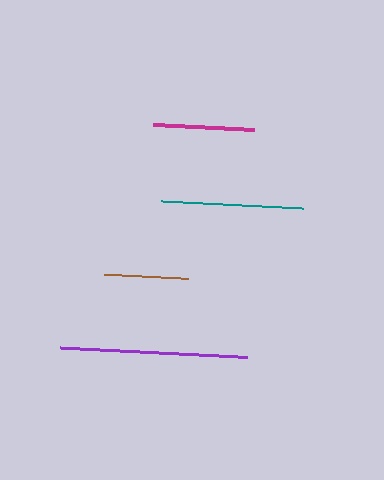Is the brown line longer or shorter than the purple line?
The purple line is longer than the brown line.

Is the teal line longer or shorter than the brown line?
The teal line is longer than the brown line.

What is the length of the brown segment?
The brown segment is approximately 85 pixels long.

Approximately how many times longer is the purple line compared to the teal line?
The purple line is approximately 1.3 times the length of the teal line.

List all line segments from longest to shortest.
From longest to shortest: purple, teal, magenta, brown.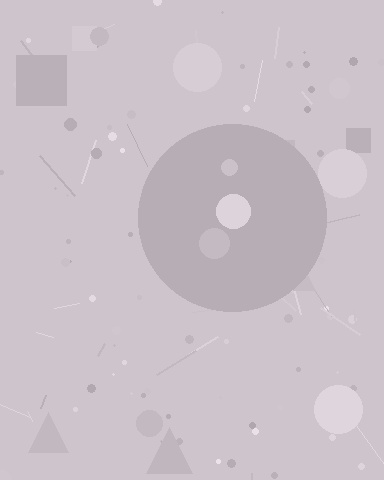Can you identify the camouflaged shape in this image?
The camouflaged shape is a circle.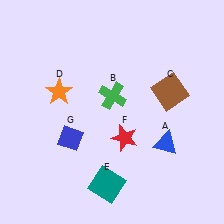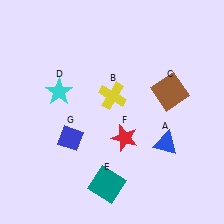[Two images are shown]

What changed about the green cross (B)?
In Image 1, B is green. In Image 2, it changed to yellow.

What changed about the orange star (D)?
In Image 1, D is orange. In Image 2, it changed to cyan.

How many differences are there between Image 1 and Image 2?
There are 2 differences between the two images.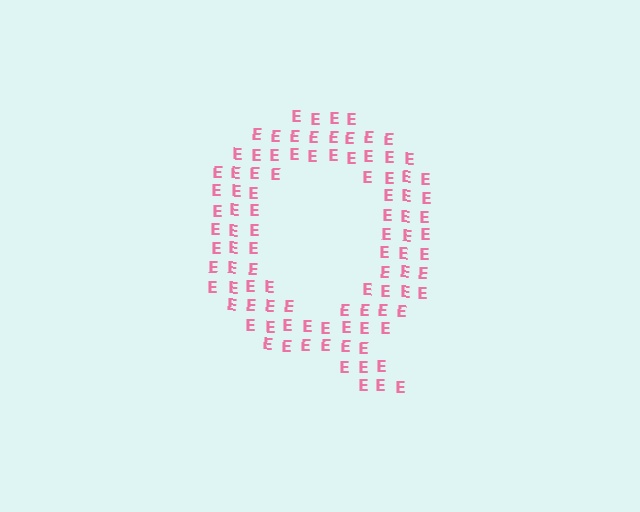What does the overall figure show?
The overall figure shows the letter Q.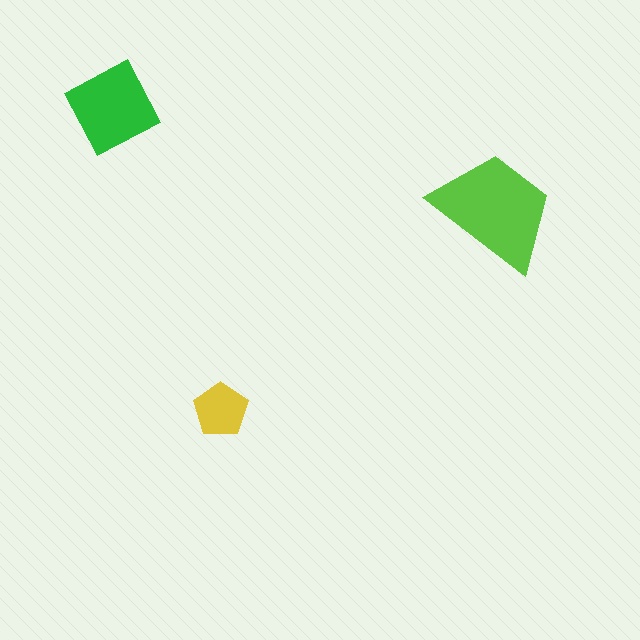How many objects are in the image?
There are 3 objects in the image.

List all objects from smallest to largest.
The yellow pentagon, the green diamond, the lime trapezoid.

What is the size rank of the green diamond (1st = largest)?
2nd.